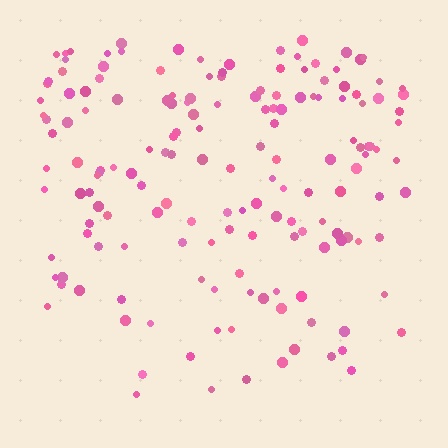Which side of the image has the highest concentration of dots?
The top.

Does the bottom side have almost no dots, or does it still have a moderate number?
Still a moderate number, just noticeably fewer than the top.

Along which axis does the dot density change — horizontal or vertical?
Vertical.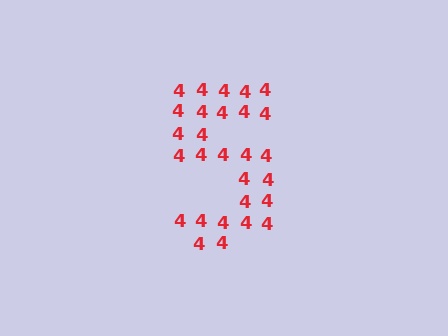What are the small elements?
The small elements are digit 4's.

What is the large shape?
The large shape is the digit 5.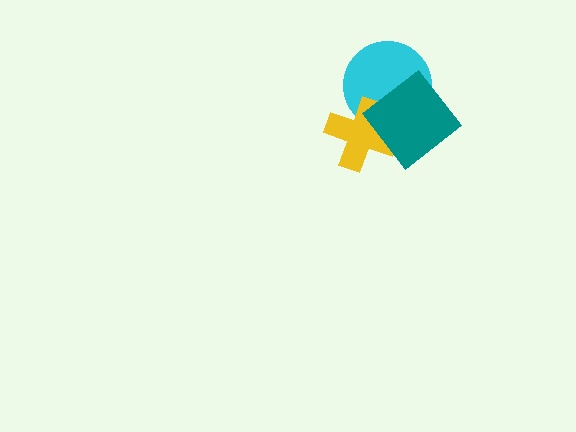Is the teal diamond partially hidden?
No, no other shape covers it.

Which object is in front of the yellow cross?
The teal diamond is in front of the yellow cross.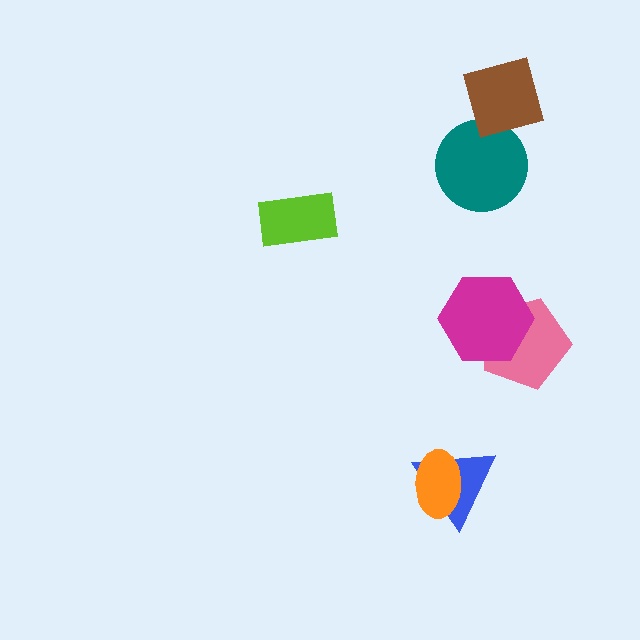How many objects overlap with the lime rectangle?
0 objects overlap with the lime rectangle.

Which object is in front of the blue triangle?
The orange ellipse is in front of the blue triangle.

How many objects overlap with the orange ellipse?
1 object overlaps with the orange ellipse.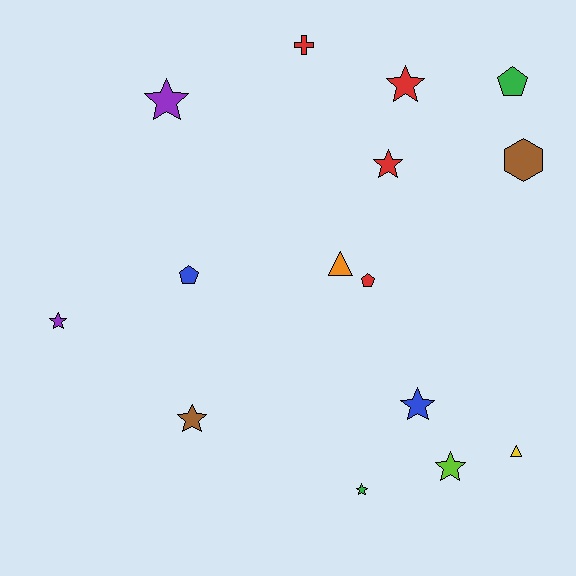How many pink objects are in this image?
There are no pink objects.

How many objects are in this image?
There are 15 objects.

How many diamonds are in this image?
There are no diamonds.